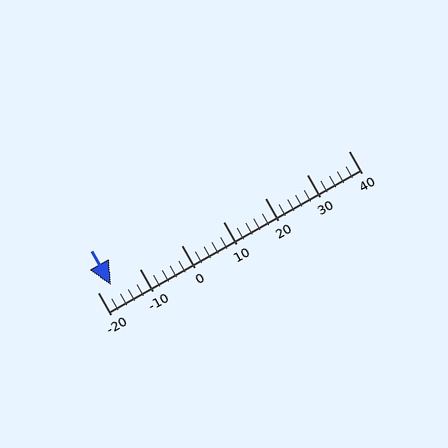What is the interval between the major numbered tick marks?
The major tick marks are spaced 10 units apart.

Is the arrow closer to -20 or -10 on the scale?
The arrow is closer to -20.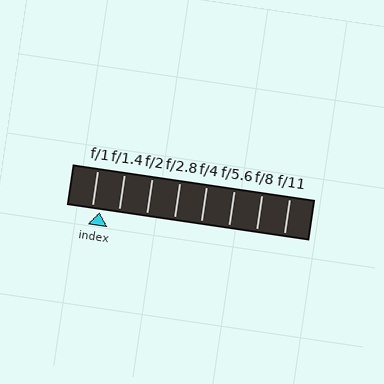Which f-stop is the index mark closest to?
The index mark is closest to f/1.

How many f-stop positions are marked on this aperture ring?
There are 8 f-stop positions marked.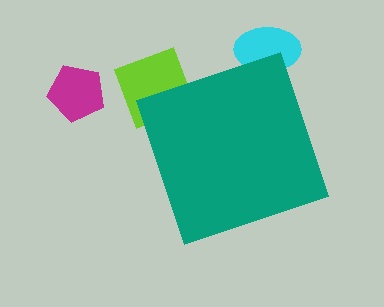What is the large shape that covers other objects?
A teal diamond.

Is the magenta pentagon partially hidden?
No, the magenta pentagon is fully visible.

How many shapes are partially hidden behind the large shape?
2 shapes are partially hidden.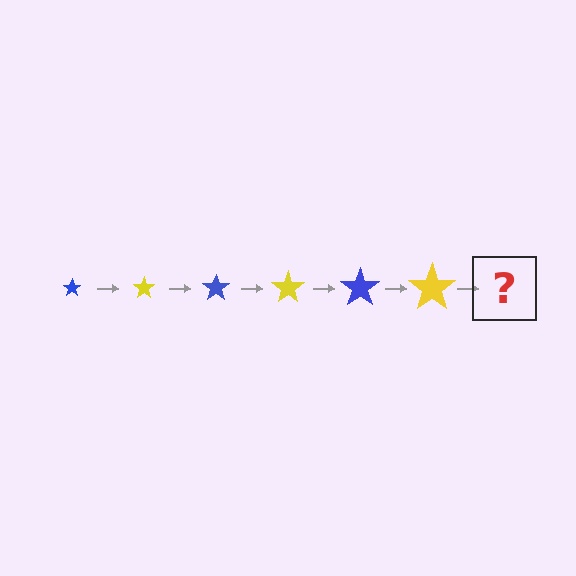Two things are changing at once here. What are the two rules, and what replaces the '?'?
The two rules are that the star grows larger each step and the color cycles through blue and yellow. The '?' should be a blue star, larger than the previous one.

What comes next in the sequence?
The next element should be a blue star, larger than the previous one.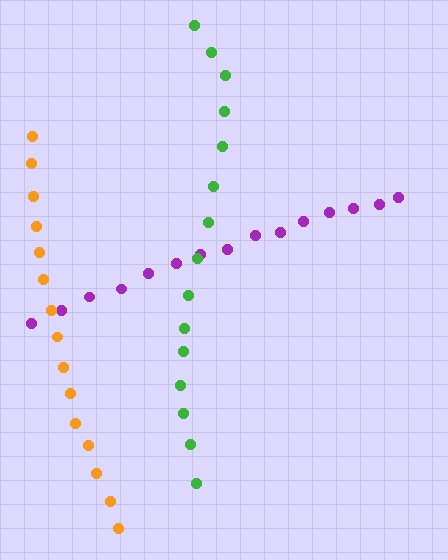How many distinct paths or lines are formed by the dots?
There are 3 distinct paths.